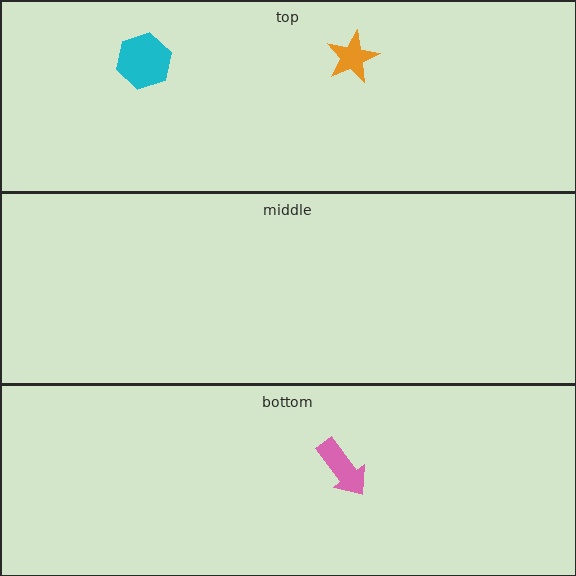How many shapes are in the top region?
2.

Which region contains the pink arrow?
The bottom region.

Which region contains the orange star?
The top region.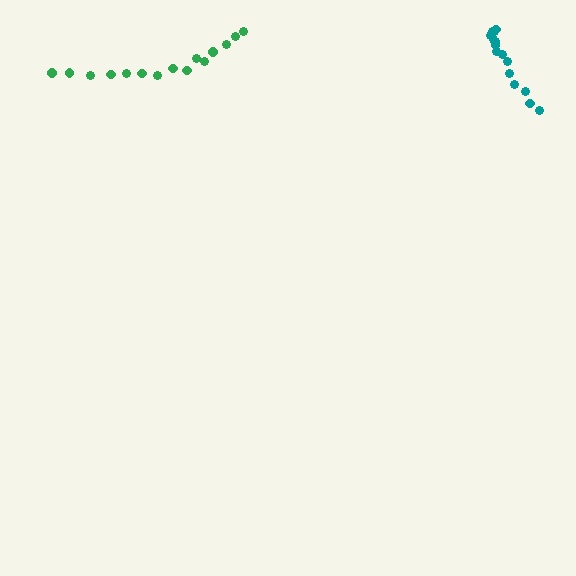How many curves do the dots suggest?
There are 2 distinct paths.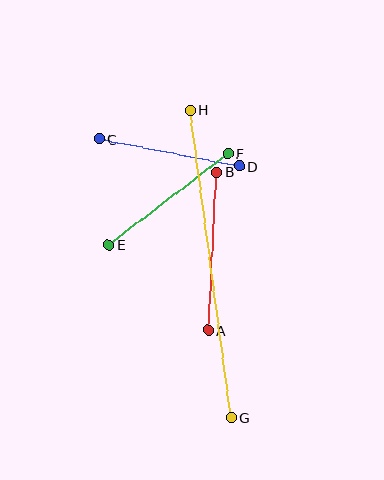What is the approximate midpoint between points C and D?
The midpoint is at approximately (169, 153) pixels.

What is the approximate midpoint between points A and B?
The midpoint is at approximately (213, 251) pixels.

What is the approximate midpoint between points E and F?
The midpoint is at approximately (168, 199) pixels.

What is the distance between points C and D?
The distance is approximately 143 pixels.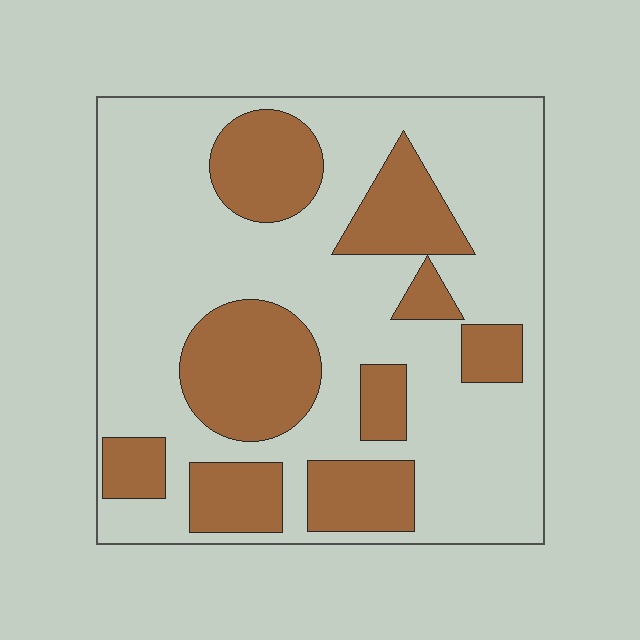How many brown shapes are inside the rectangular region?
9.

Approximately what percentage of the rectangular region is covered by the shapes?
Approximately 30%.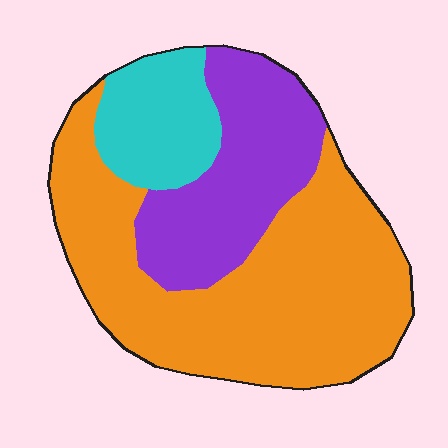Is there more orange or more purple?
Orange.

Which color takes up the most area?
Orange, at roughly 55%.